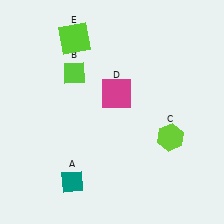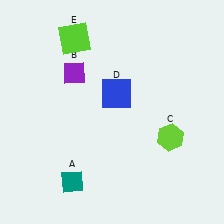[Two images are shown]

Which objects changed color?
B changed from lime to purple. D changed from magenta to blue.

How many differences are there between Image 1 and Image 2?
There are 2 differences between the two images.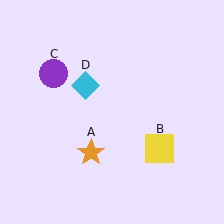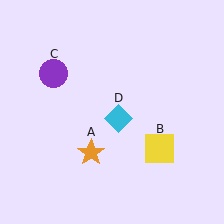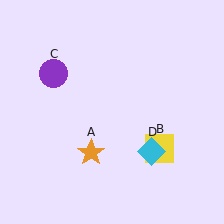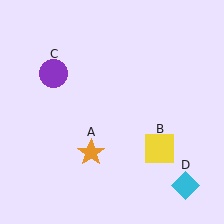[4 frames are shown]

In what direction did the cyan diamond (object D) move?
The cyan diamond (object D) moved down and to the right.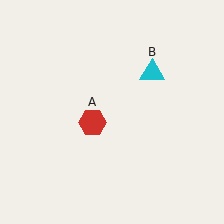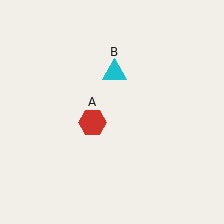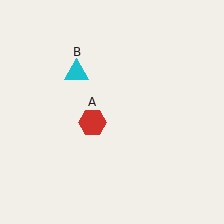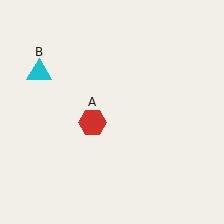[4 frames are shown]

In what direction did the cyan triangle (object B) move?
The cyan triangle (object B) moved left.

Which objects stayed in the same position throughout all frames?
Red hexagon (object A) remained stationary.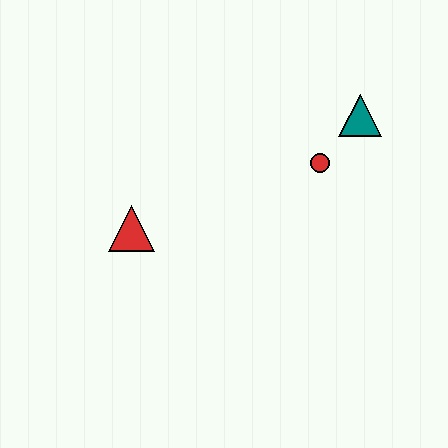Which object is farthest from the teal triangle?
The red triangle is farthest from the teal triangle.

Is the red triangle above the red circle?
No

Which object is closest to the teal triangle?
The red circle is closest to the teal triangle.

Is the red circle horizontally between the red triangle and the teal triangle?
Yes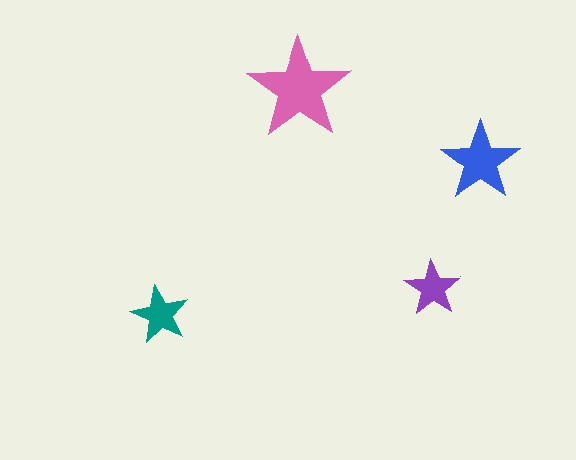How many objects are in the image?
There are 4 objects in the image.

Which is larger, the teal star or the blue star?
The blue one.